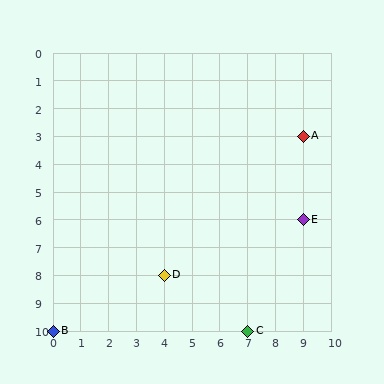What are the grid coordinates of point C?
Point C is at grid coordinates (7, 10).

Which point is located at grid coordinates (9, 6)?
Point E is at (9, 6).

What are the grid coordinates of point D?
Point D is at grid coordinates (4, 8).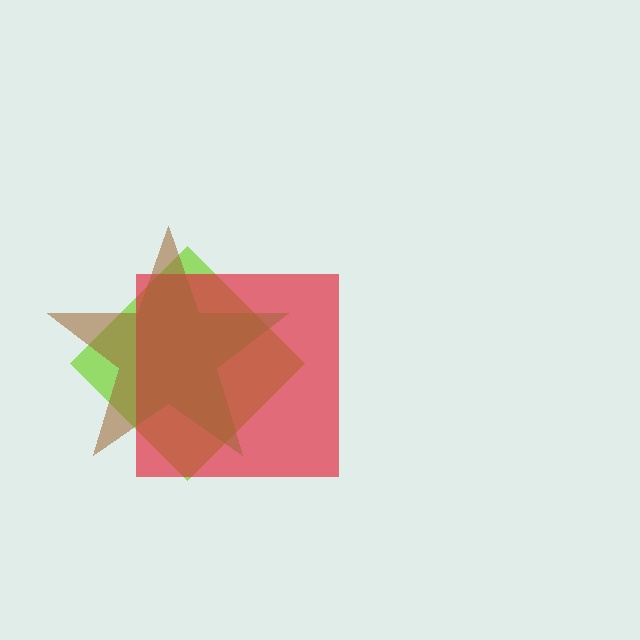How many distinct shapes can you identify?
There are 3 distinct shapes: a lime diamond, a red square, a brown star.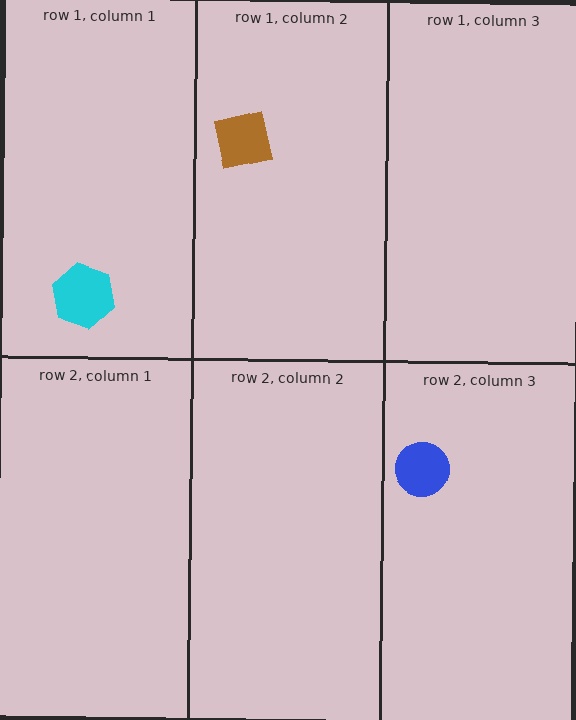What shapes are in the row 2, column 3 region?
The blue circle.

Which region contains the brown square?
The row 1, column 2 region.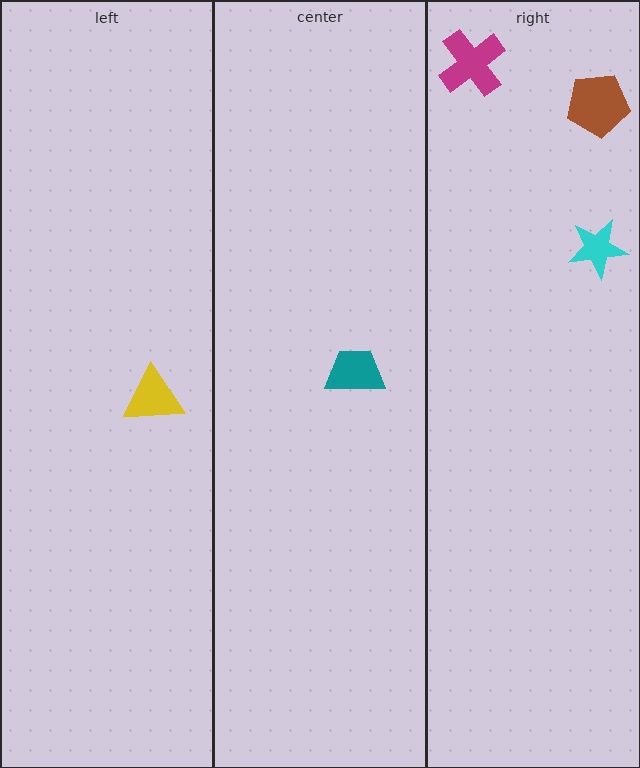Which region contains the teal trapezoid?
The center region.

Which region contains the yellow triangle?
The left region.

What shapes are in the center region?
The teal trapezoid.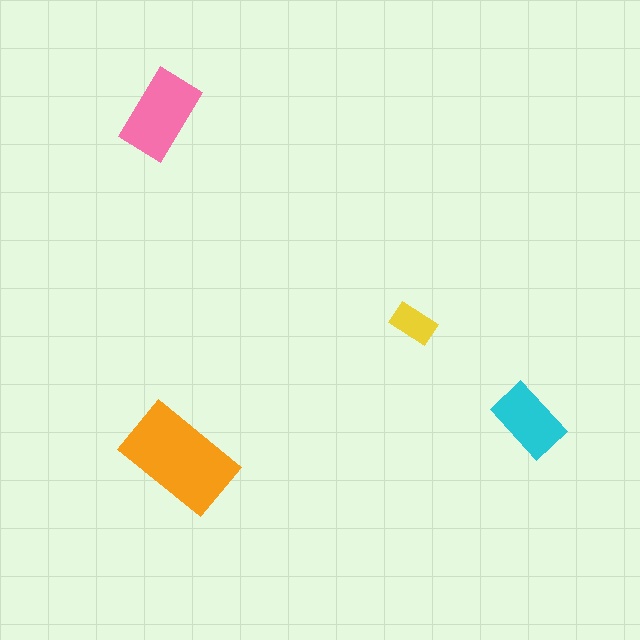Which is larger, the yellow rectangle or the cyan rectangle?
The cyan one.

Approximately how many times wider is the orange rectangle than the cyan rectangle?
About 1.5 times wider.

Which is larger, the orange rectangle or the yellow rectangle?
The orange one.